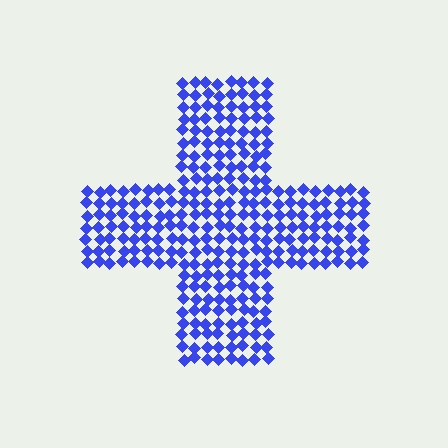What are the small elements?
The small elements are diamonds.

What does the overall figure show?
The overall figure shows a cross.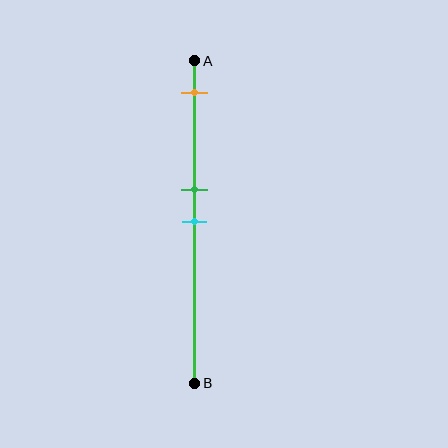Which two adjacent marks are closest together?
The green and cyan marks are the closest adjacent pair.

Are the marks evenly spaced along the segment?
No, the marks are not evenly spaced.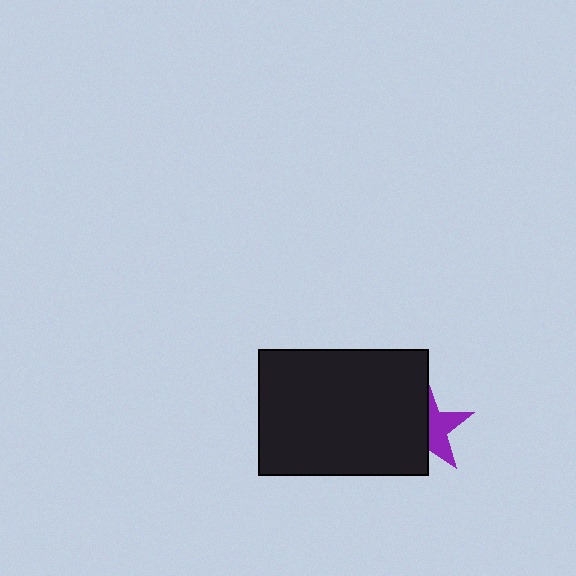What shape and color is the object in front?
The object in front is a black rectangle.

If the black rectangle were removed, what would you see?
You would see the complete purple star.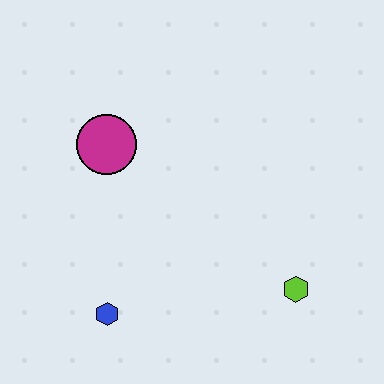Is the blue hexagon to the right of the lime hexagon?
No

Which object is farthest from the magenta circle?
The lime hexagon is farthest from the magenta circle.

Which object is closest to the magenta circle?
The blue hexagon is closest to the magenta circle.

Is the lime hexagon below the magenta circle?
Yes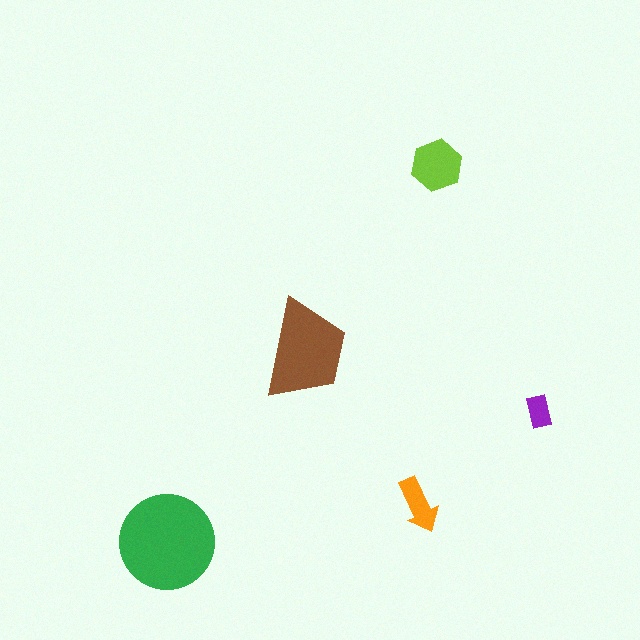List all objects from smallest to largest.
The purple rectangle, the orange arrow, the lime hexagon, the brown trapezoid, the green circle.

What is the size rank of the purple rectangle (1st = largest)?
5th.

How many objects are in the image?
There are 5 objects in the image.